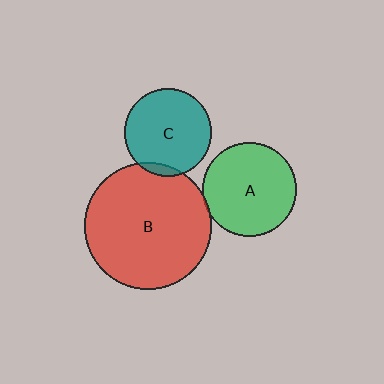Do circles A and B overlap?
Yes.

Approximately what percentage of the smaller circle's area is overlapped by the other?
Approximately 5%.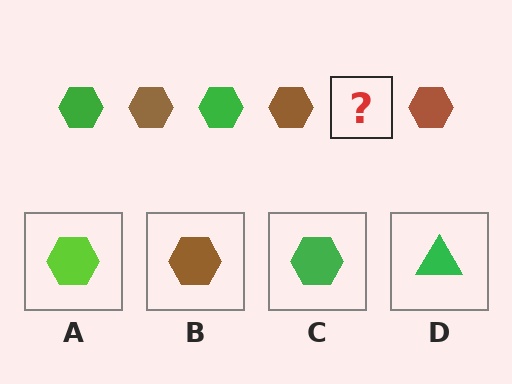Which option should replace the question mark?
Option C.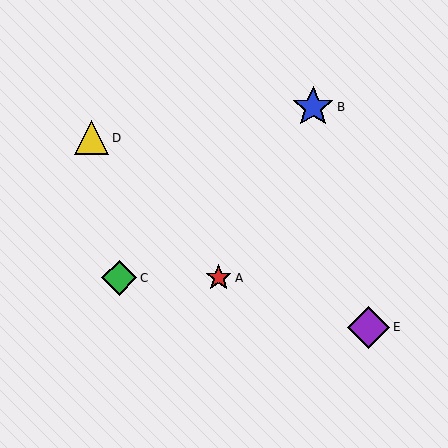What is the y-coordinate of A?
Object A is at y≈278.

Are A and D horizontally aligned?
No, A is at y≈278 and D is at y≈138.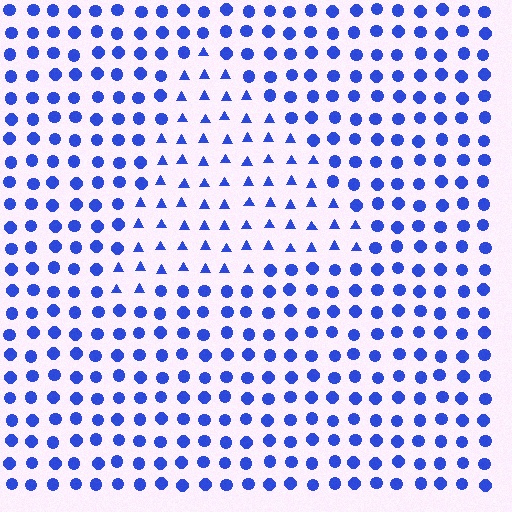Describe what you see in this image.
The image is filled with small blue elements arranged in a uniform grid. A triangle-shaped region contains triangles, while the surrounding area contains circles. The boundary is defined purely by the change in element shape.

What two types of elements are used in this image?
The image uses triangles inside the triangle region and circles outside it.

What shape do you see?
I see a triangle.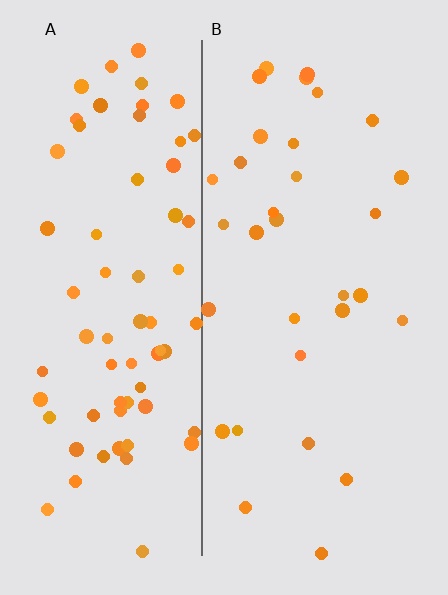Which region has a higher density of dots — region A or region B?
A (the left).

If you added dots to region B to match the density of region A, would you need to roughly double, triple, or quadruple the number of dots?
Approximately double.